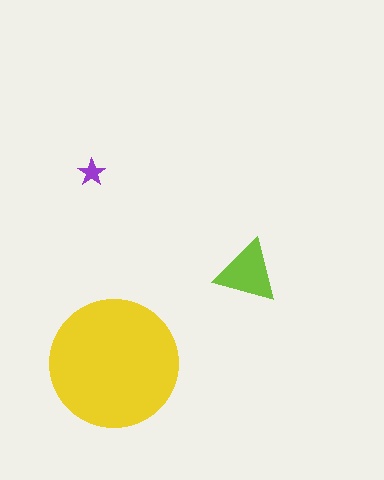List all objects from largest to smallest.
The yellow circle, the lime triangle, the purple star.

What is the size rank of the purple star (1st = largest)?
3rd.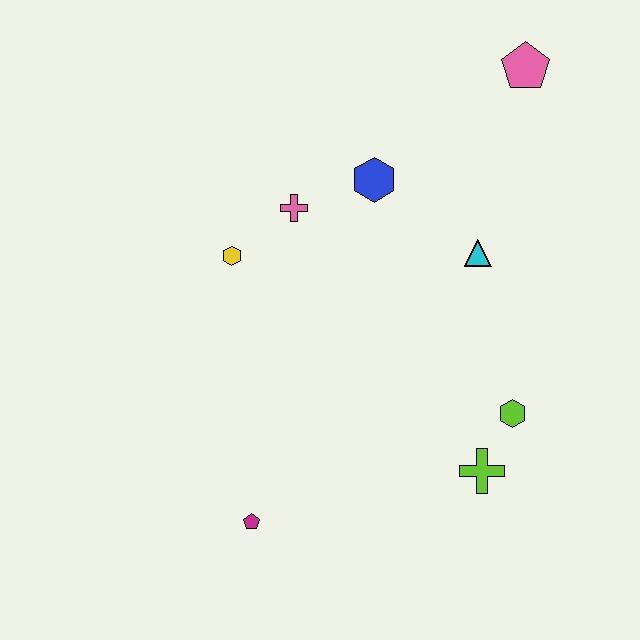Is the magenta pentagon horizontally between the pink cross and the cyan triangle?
No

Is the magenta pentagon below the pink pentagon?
Yes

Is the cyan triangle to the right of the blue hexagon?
Yes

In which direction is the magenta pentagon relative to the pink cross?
The magenta pentagon is below the pink cross.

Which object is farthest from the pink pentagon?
The magenta pentagon is farthest from the pink pentagon.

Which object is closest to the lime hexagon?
The lime cross is closest to the lime hexagon.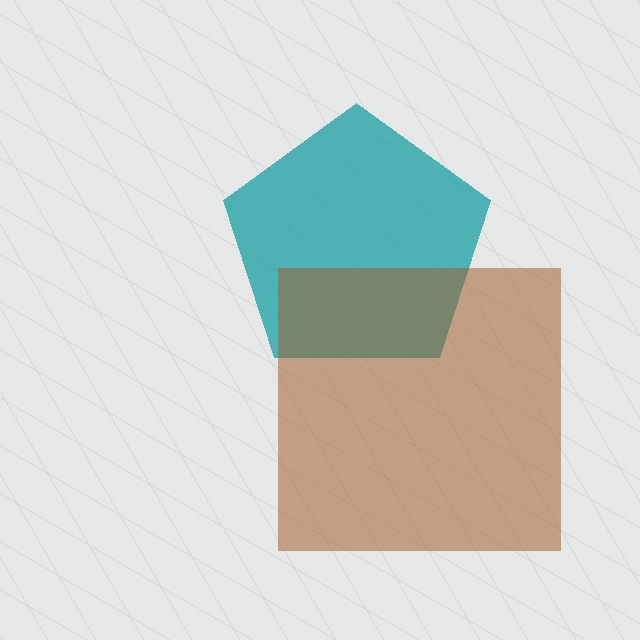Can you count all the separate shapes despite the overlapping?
Yes, there are 2 separate shapes.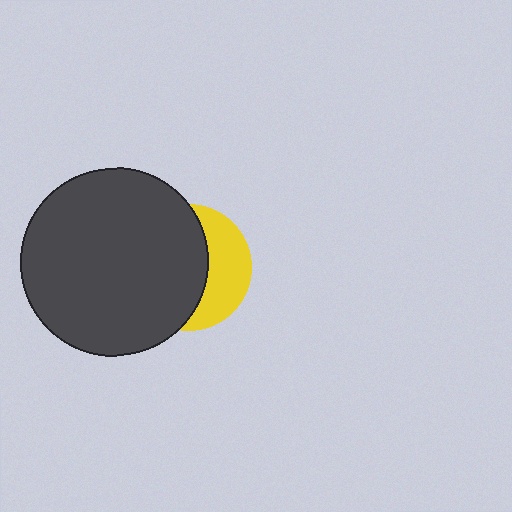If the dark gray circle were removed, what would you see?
You would see the complete yellow circle.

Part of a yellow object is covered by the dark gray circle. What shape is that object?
It is a circle.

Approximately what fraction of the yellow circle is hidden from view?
Roughly 63% of the yellow circle is hidden behind the dark gray circle.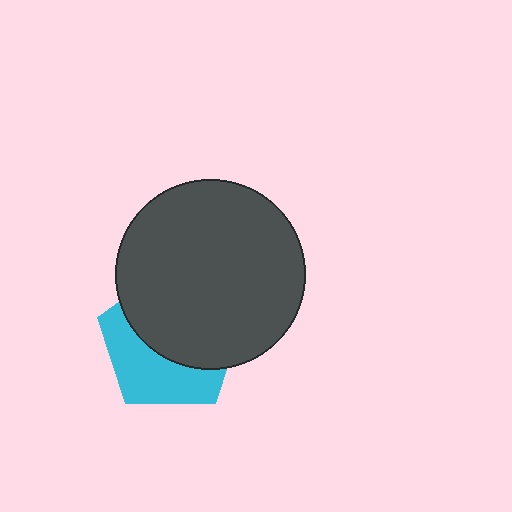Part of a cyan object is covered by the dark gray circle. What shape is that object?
It is a pentagon.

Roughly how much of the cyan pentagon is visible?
A small part of it is visible (roughly 42%).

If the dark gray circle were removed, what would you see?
You would see the complete cyan pentagon.